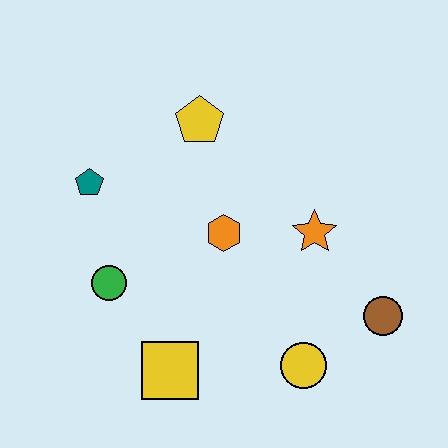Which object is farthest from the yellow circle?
The teal pentagon is farthest from the yellow circle.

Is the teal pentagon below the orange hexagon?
No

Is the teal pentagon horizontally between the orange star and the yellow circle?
No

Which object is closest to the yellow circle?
The brown circle is closest to the yellow circle.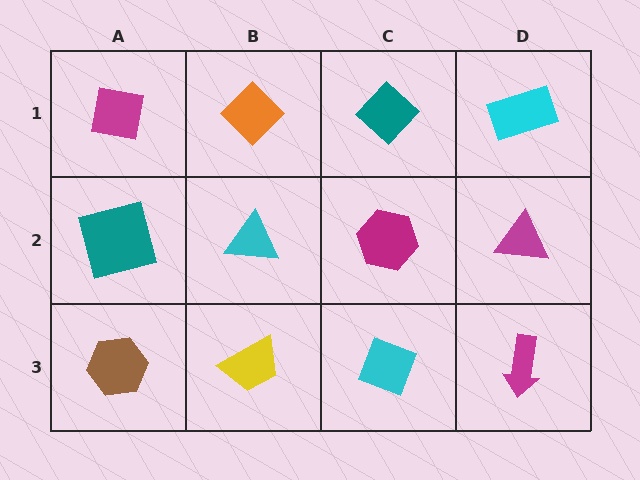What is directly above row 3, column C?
A magenta hexagon.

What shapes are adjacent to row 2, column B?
An orange diamond (row 1, column B), a yellow trapezoid (row 3, column B), a teal square (row 2, column A), a magenta hexagon (row 2, column C).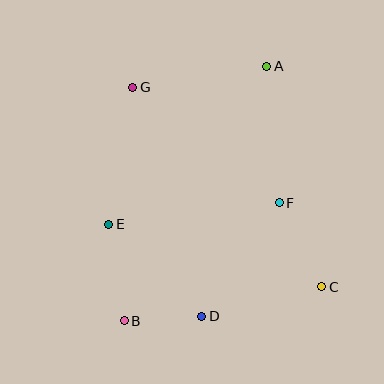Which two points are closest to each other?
Points B and D are closest to each other.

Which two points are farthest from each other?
Points A and B are farthest from each other.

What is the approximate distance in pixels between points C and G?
The distance between C and G is approximately 275 pixels.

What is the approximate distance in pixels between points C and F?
The distance between C and F is approximately 94 pixels.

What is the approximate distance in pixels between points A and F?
The distance between A and F is approximately 137 pixels.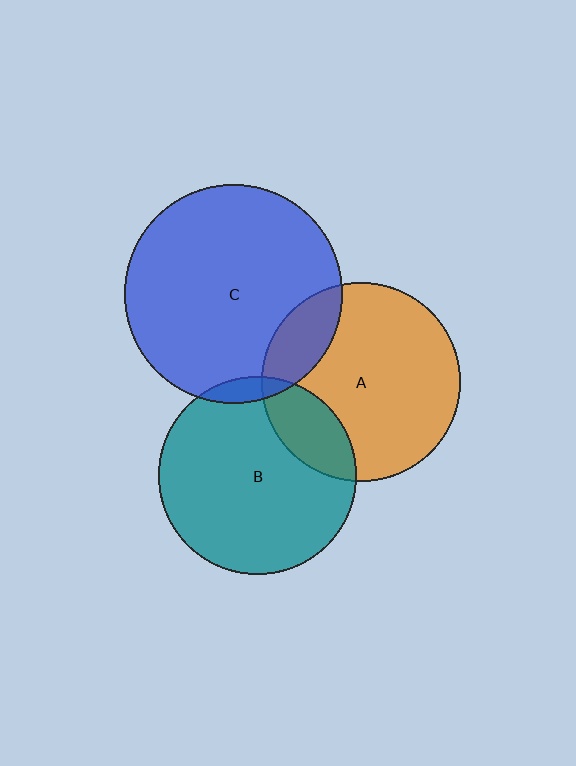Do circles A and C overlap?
Yes.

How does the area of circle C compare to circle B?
Approximately 1.2 times.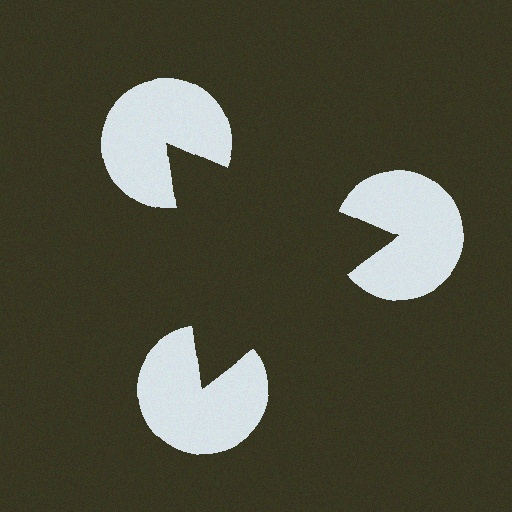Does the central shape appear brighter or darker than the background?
It typically appears slightly darker than the background, even though no actual brightness change is drawn.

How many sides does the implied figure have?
3 sides.